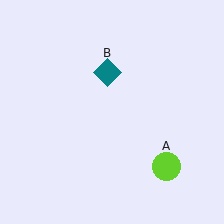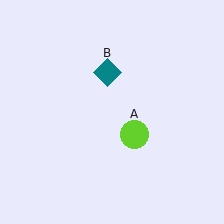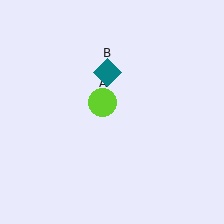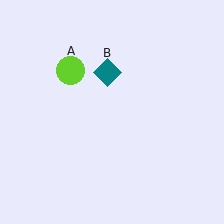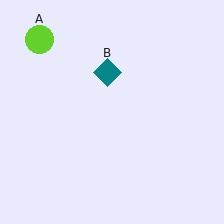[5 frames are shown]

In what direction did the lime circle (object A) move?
The lime circle (object A) moved up and to the left.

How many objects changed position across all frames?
1 object changed position: lime circle (object A).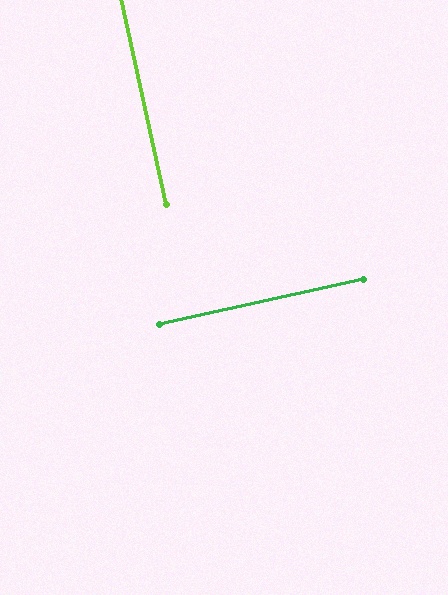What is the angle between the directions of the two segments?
Approximately 90 degrees.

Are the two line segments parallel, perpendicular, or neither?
Perpendicular — they meet at approximately 90°.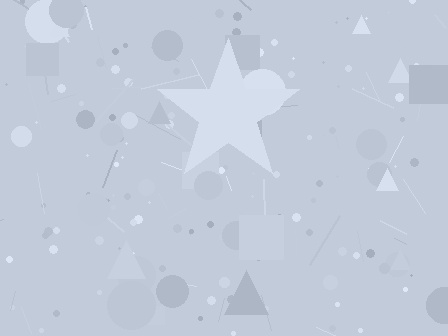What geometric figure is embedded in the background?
A star is embedded in the background.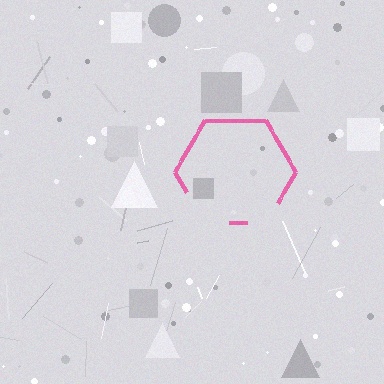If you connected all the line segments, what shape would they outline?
They would outline a hexagon.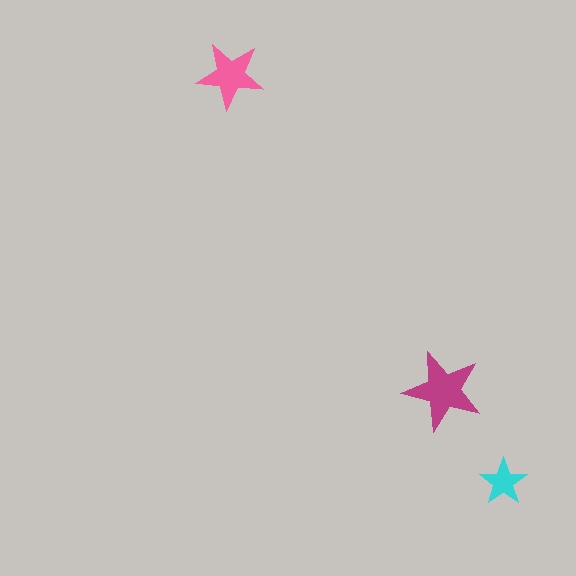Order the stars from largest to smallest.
the magenta one, the pink one, the cyan one.